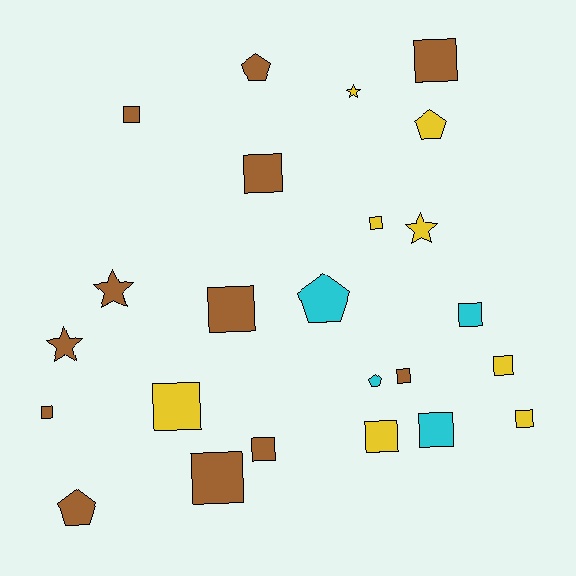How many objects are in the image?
There are 24 objects.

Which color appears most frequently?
Brown, with 12 objects.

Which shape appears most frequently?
Square, with 15 objects.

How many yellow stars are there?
There are 2 yellow stars.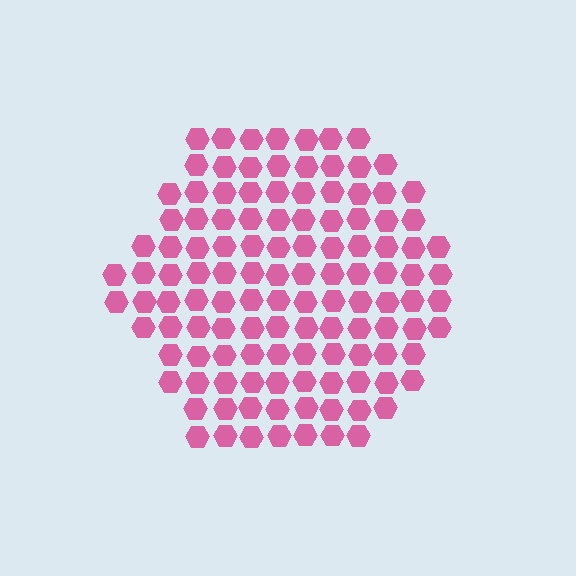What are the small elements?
The small elements are hexagons.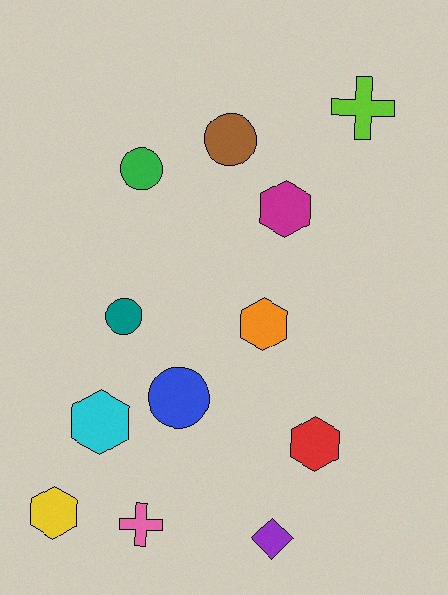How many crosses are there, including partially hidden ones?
There are 2 crosses.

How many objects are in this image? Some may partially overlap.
There are 12 objects.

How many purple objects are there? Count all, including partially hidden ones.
There is 1 purple object.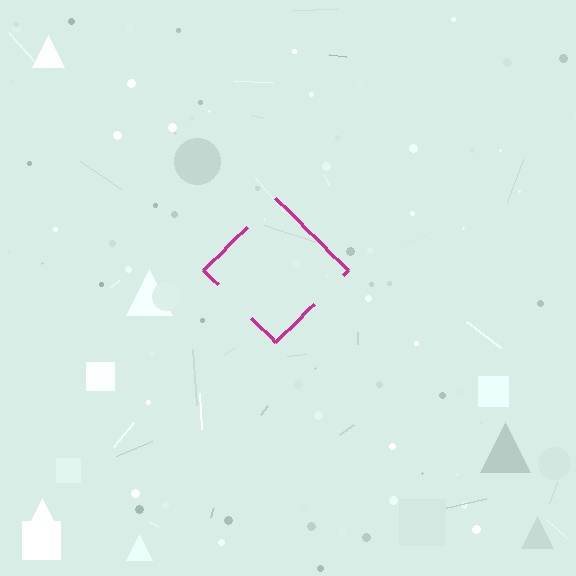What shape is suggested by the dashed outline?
The dashed outline suggests a diamond.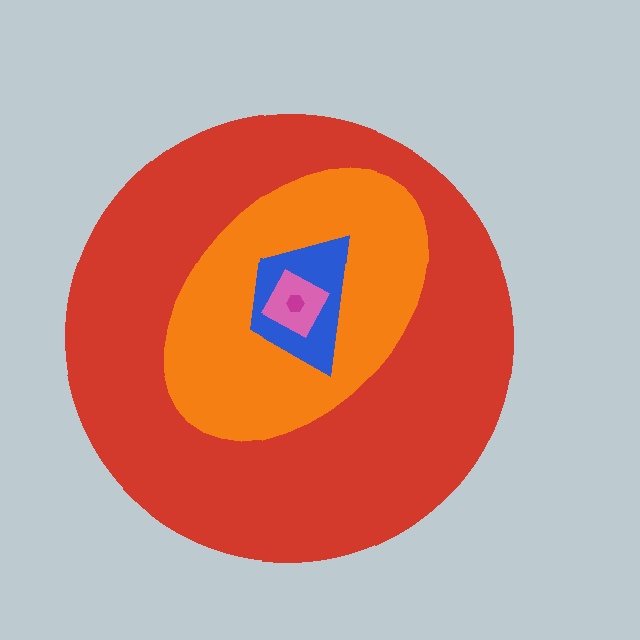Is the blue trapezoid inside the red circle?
Yes.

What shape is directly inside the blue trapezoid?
The pink diamond.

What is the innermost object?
The magenta hexagon.